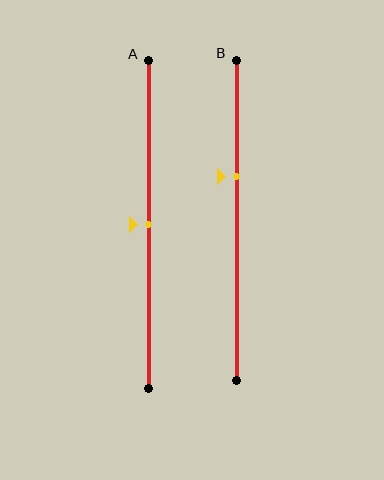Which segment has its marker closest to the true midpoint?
Segment A has its marker closest to the true midpoint.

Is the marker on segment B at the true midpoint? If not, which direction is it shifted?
No, the marker on segment B is shifted upward by about 14% of the segment length.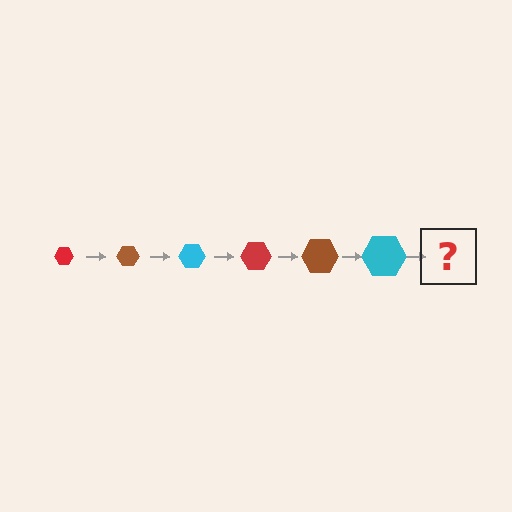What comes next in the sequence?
The next element should be a red hexagon, larger than the previous one.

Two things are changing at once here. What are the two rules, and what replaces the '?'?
The two rules are that the hexagon grows larger each step and the color cycles through red, brown, and cyan. The '?' should be a red hexagon, larger than the previous one.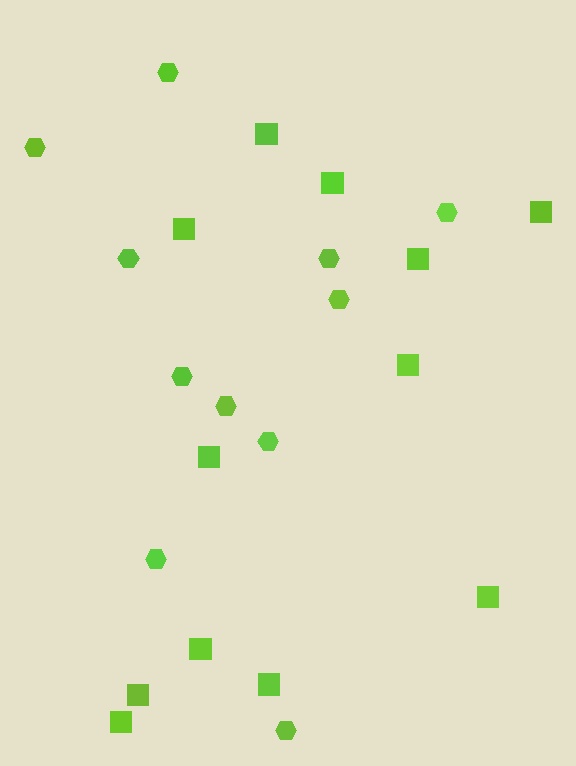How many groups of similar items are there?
There are 2 groups: one group of squares (12) and one group of hexagons (11).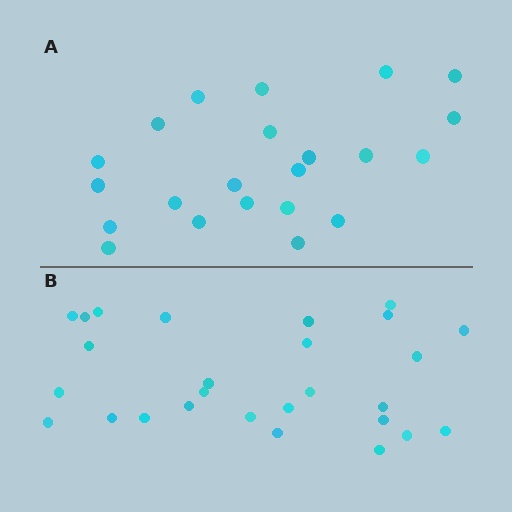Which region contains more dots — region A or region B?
Region B (the bottom region) has more dots.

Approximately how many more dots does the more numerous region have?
Region B has about 5 more dots than region A.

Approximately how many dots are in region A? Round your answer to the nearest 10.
About 20 dots. (The exact count is 22, which rounds to 20.)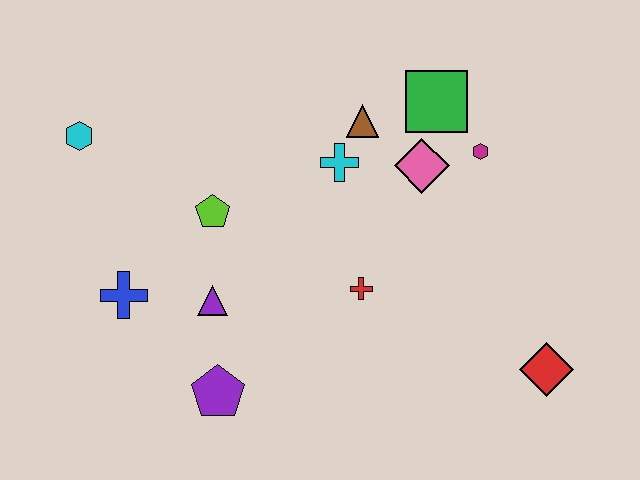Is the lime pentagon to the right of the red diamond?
No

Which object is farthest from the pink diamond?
The cyan hexagon is farthest from the pink diamond.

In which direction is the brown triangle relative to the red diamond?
The brown triangle is above the red diamond.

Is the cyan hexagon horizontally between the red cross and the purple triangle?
No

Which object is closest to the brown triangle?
The cyan cross is closest to the brown triangle.